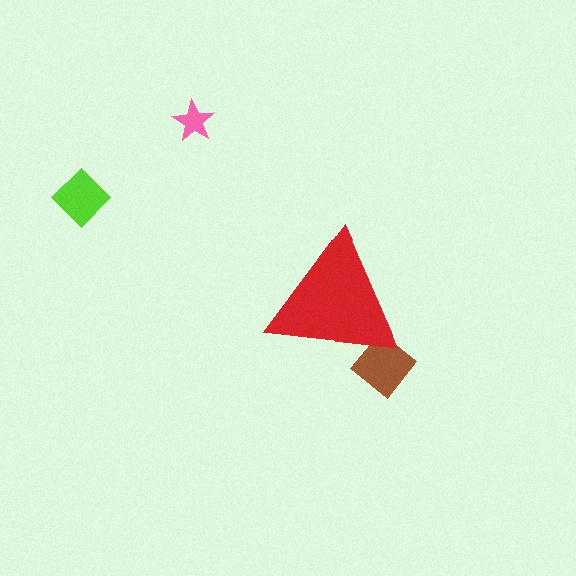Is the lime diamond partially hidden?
No, the lime diamond is fully visible.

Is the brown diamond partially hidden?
Yes, the brown diamond is partially hidden behind the red triangle.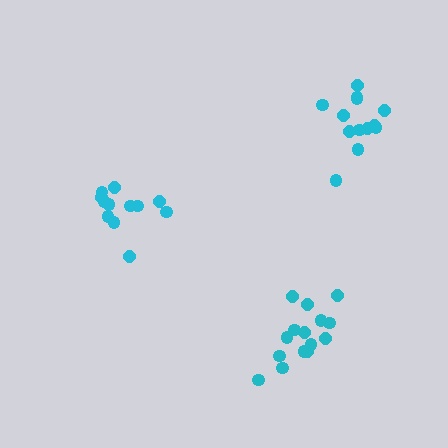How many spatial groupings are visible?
There are 3 spatial groupings.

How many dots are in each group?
Group 1: 12 dots, Group 2: 13 dots, Group 3: 15 dots (40 total).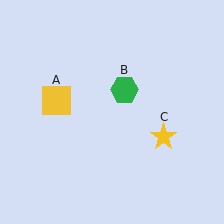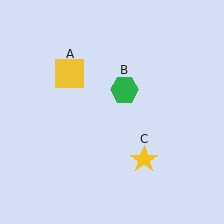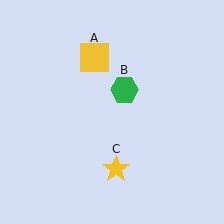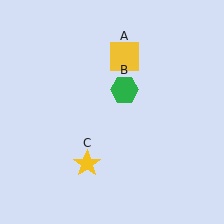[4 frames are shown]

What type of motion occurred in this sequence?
The yellow square (object A), yellow star (object C) rotated clockwise around the center of the scene.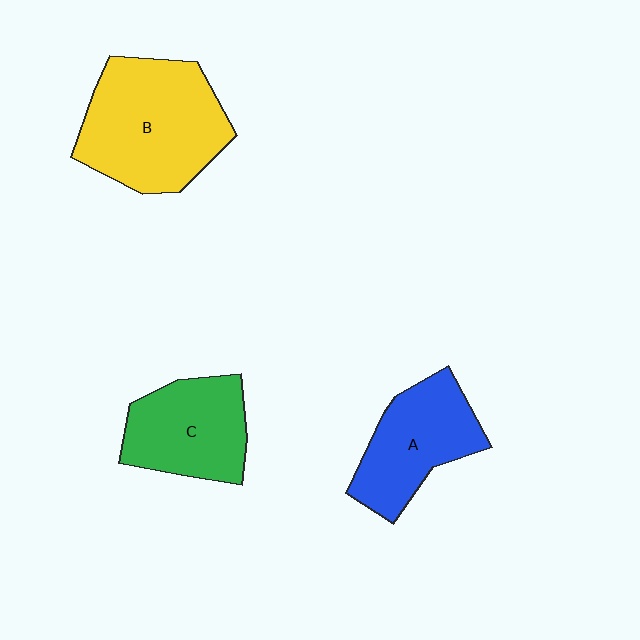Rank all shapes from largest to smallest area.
From largest to smallest: B (yellow), A (blue), C (green).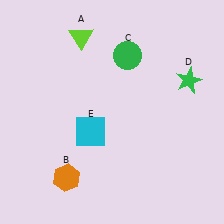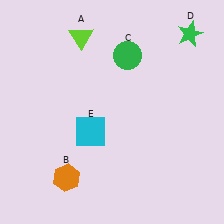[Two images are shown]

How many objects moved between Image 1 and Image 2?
1 object moved between the two images.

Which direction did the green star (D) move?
The green star (D) moved up.